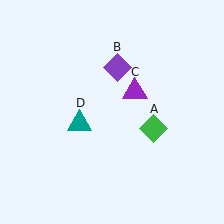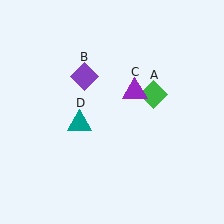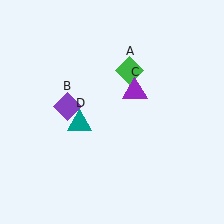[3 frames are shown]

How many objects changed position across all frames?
2 objects changed position: green diamond (object A), purple diamond (object B).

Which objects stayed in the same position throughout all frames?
Purple triangle (object C) and teal triangle (object D) remained stationary.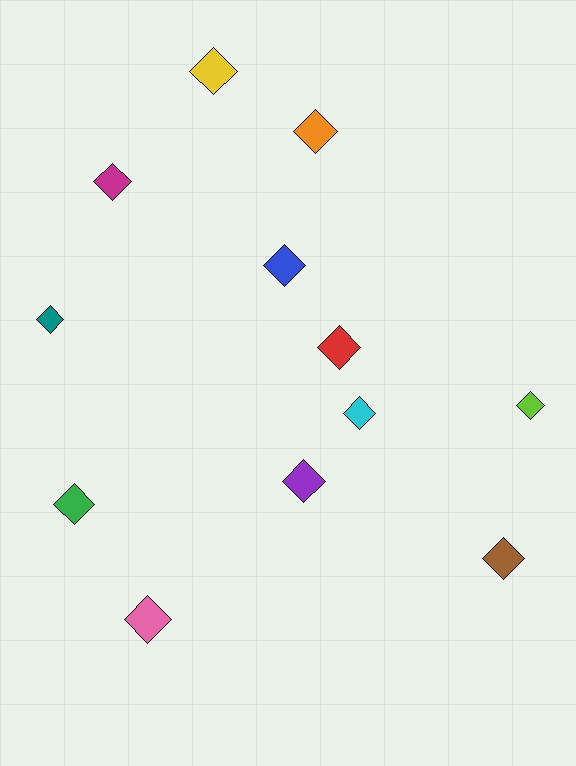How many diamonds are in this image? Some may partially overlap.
There are 12 diamonds.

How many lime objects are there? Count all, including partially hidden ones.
There is 1 lime object.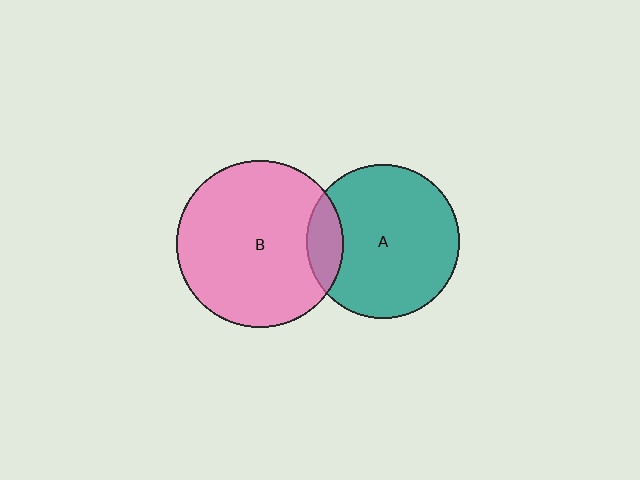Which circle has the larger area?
Circle B (pink).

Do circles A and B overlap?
Yes.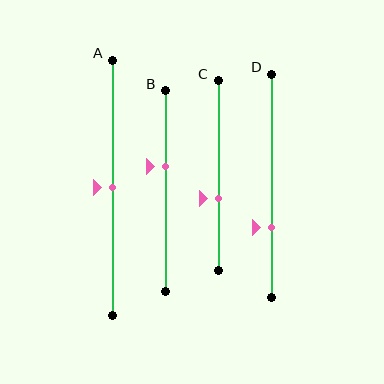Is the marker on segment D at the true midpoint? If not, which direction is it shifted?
No, the marker on segment D is shifted downward by about 19% of the segment length.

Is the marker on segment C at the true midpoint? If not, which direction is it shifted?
No, the marker on segment C is shifted downward by about 12% of the segment length.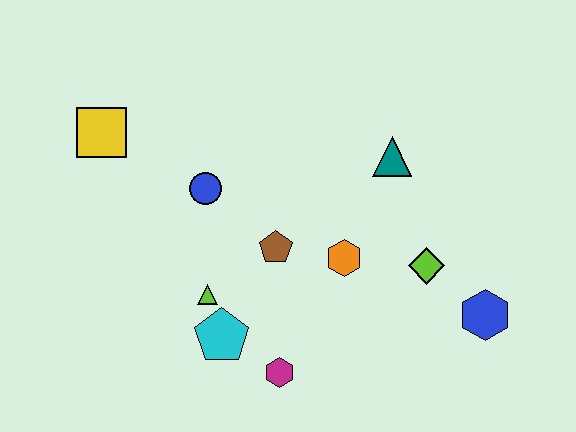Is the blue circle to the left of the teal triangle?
Yes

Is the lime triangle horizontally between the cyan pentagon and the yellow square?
Yes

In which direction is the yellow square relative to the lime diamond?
The yellow square is to the left of the lime diamond.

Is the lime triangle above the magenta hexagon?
Yes